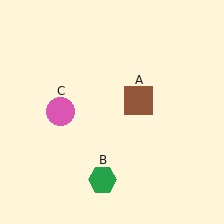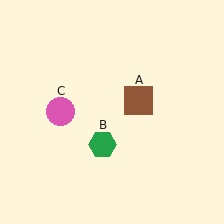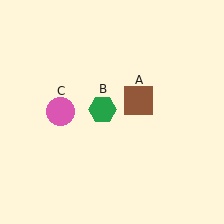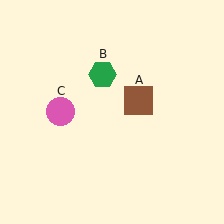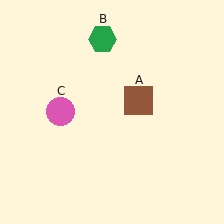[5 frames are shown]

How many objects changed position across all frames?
1 object changed position: green hexagon (object B).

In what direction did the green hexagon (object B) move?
The green hexagon (object B) moved up.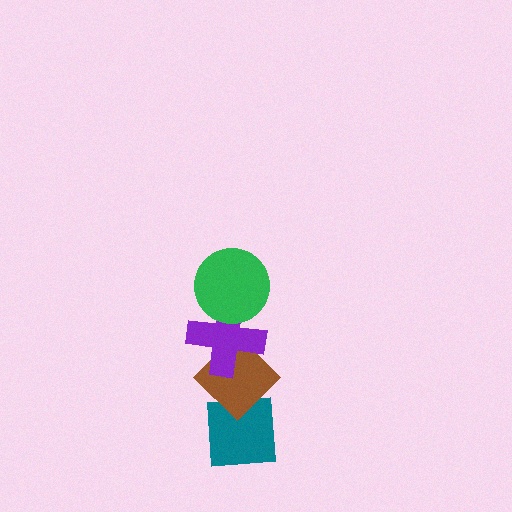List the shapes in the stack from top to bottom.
From top to bottom: the green circle, the purple cross, the brown diamond, the teal square.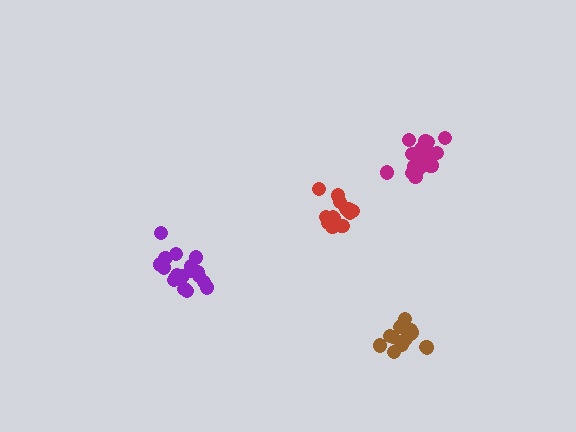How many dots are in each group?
Group 1: 19 dots, Group 2: 20 dots, Group 3: 15 dots, Group 4: 14 dots (68 total).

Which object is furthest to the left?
The purple cluster is leftmost.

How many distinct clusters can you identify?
There are 4 distinct clusters.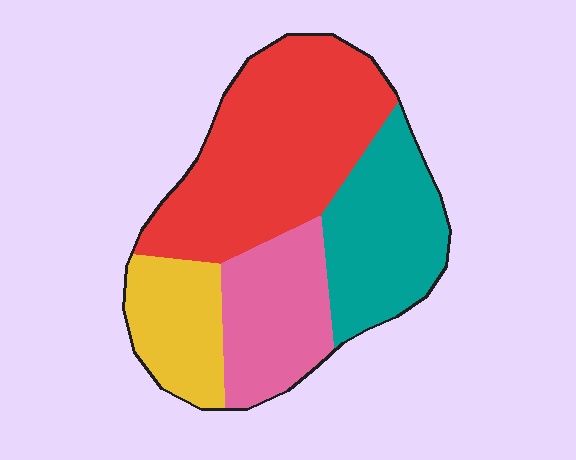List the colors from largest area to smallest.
From largest to smallest: red, teal, pink, yellow.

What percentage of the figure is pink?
Pink covers 20% of the figure.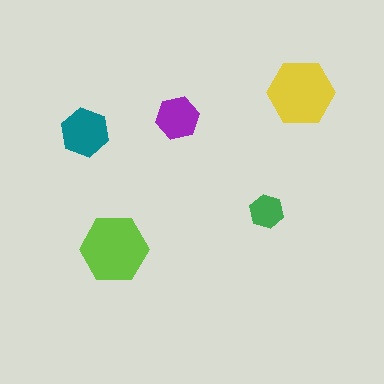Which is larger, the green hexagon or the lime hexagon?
The lime one.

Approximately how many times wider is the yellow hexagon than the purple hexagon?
About 1.5 times wider.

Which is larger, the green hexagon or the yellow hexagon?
The yellow one.